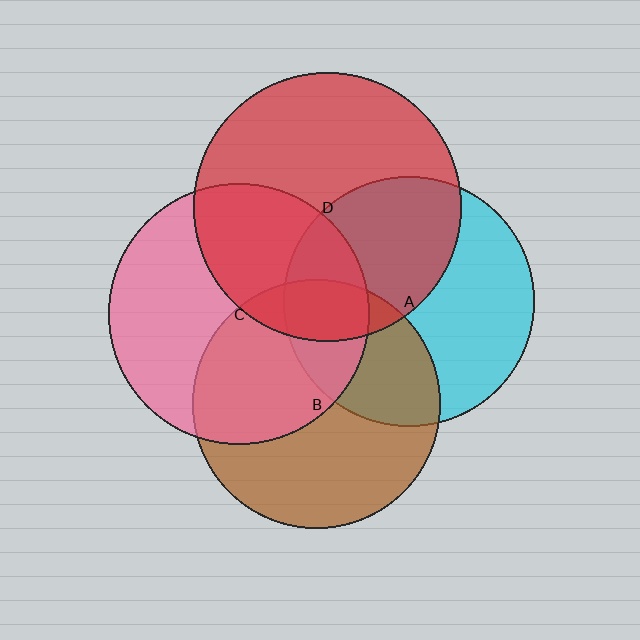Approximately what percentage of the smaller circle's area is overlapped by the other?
Approximately 35%.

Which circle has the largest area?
Circle D (red).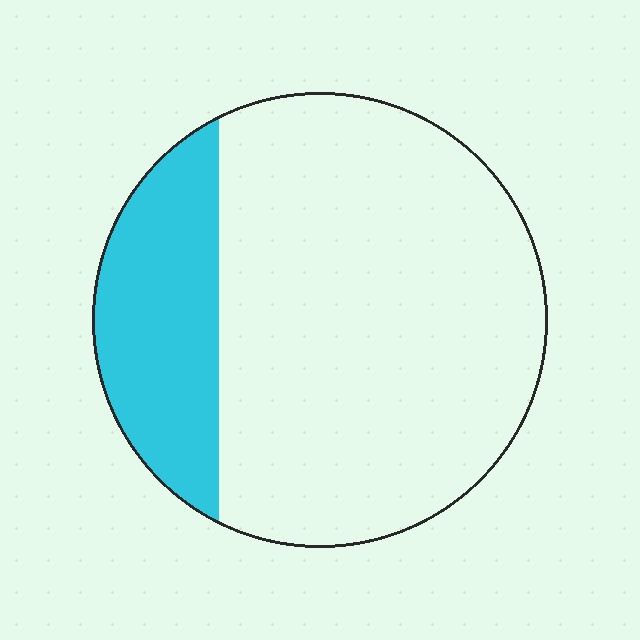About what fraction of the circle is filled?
About one quarter (1/4).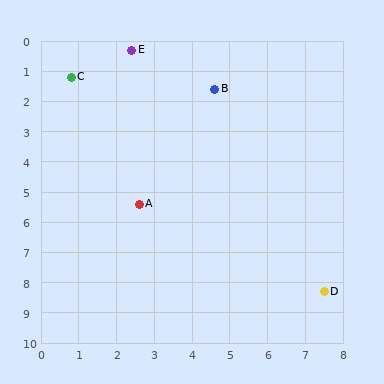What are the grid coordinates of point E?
Point E is at approximately (2.4, 0.3).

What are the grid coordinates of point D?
Point D is at approximately (7.5, 8.3).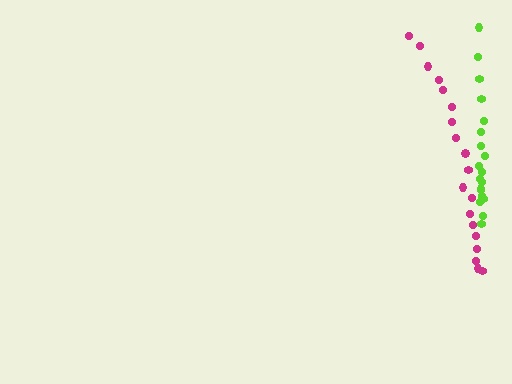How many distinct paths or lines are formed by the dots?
There are 2 distinct paths.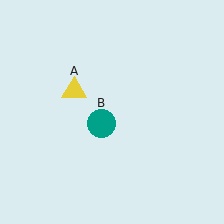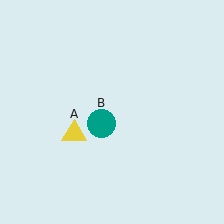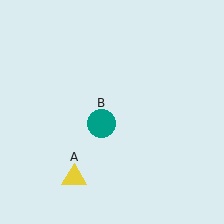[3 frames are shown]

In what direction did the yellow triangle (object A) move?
The yellow triangle (object A) moved down.